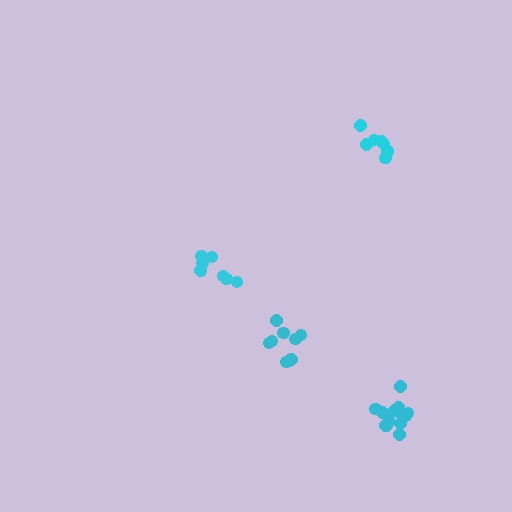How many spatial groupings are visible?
There are 4 spatial groupings.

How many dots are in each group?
Group 1: 13 dots, Group 2: 8 dots, Group 3: 8 dots, Group 4: 9 dots (38 total).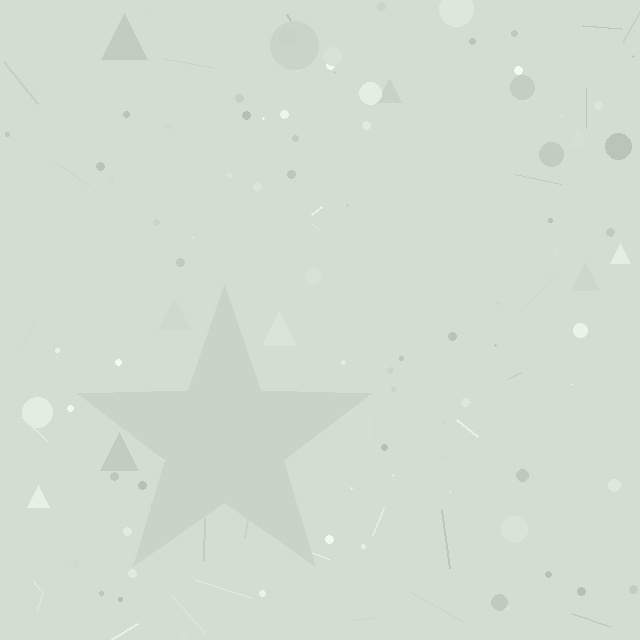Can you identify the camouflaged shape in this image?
The camouflaged shape is a star.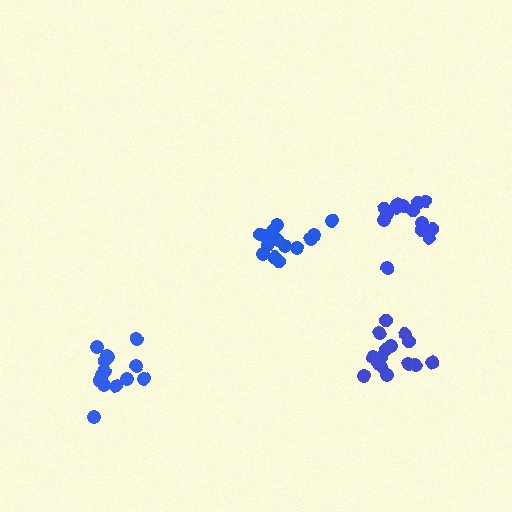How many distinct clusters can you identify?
There are 4 distinct clusters.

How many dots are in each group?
Group 1: 14 dots, Group 2: 16 dots, Group 3: 16 dots, Group 4: 15 dots (61 total).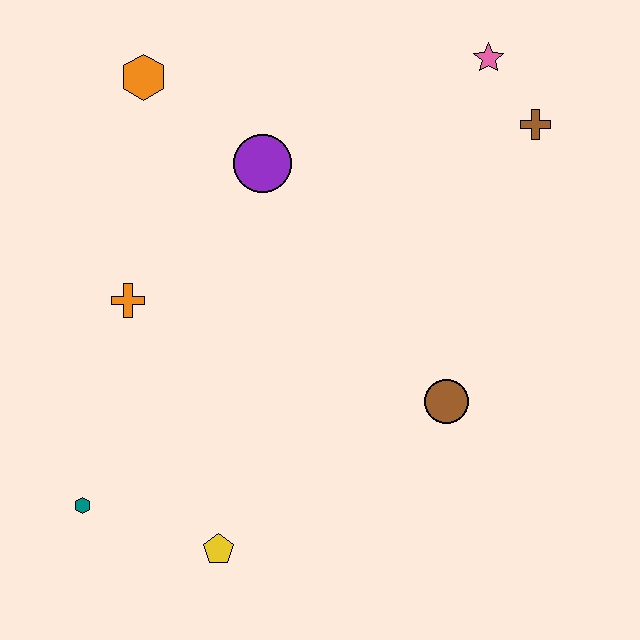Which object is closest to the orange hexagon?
The purple circle is closest to the orange hexagon.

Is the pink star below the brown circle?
No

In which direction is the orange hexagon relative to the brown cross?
The orange hexagon is to the left of the brown cross.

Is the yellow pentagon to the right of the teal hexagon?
Yes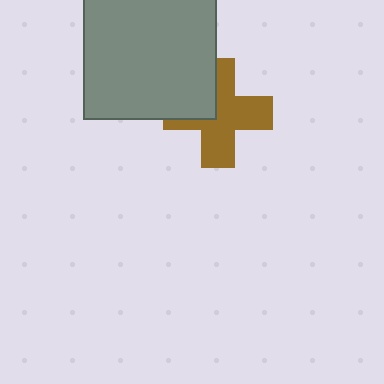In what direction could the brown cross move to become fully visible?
The brown cross could move toward the lower-right. That would shift it out from behind the gray rectangle entirely.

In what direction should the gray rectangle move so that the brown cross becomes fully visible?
The gray rectangle should move toward the upper-left. That is the shortest direction to clear the overlap and leave the brown cross fully visible.